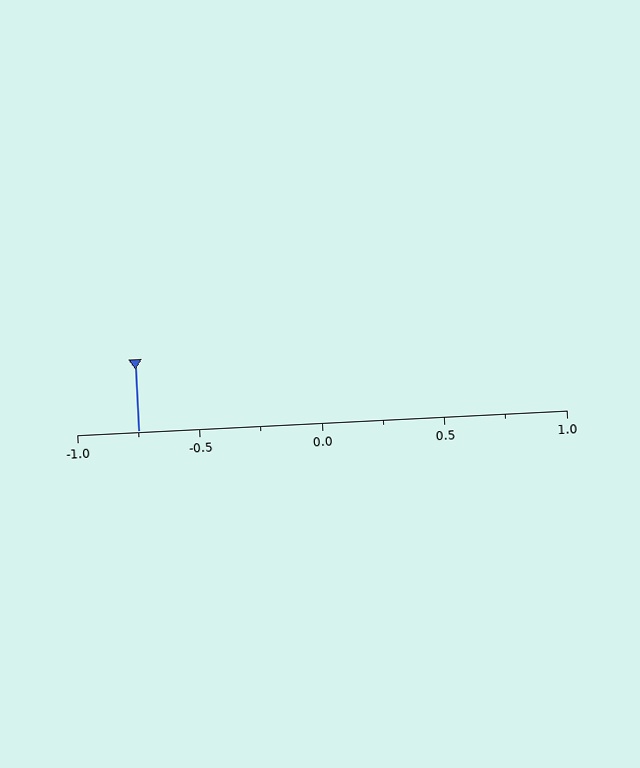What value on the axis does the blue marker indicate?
The marker indicates approximately -0.75.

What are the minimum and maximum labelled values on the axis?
The axis runs from -1.0 to 1.0.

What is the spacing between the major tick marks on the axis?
The major ticks are spaced 0.5 apart.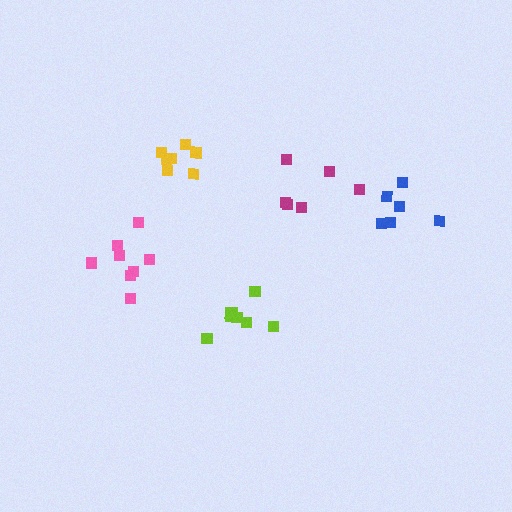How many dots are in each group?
Group 1: 6 dots, Group 2: 8 dots, Group 3: 8 dots, Group 4: 8 dots, Group 5: 6 dots (36 total).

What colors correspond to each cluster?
The clusters are colored: blue, pink, yellow, lime, magenta.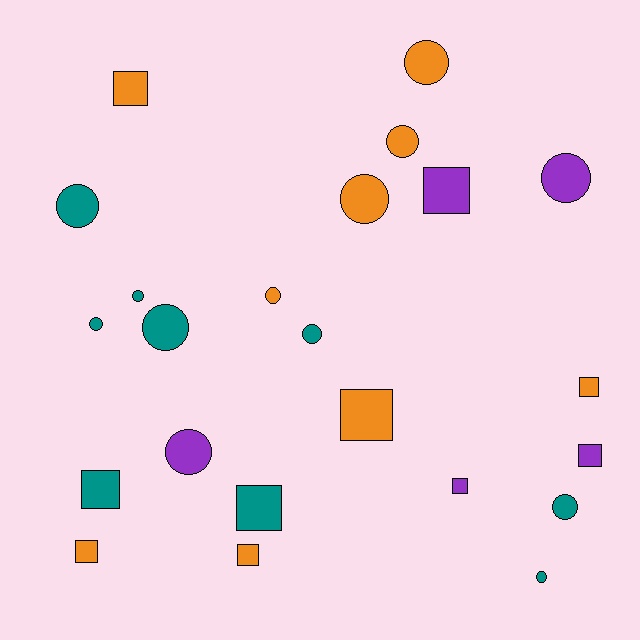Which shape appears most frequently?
Circle, with 13 objects.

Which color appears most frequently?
Teal, with 9 objects.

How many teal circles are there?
There are 7 teal circles.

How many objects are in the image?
There are 23 objects.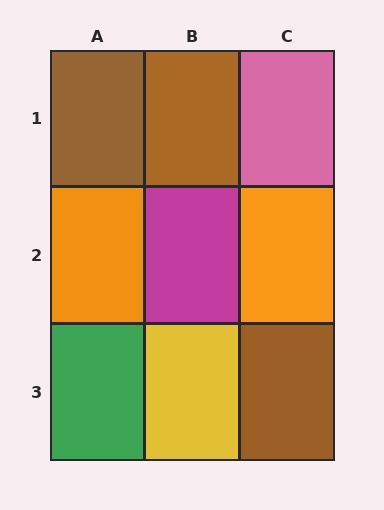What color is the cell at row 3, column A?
Green.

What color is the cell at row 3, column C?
Brown.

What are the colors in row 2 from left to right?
Orange, magenta, orange.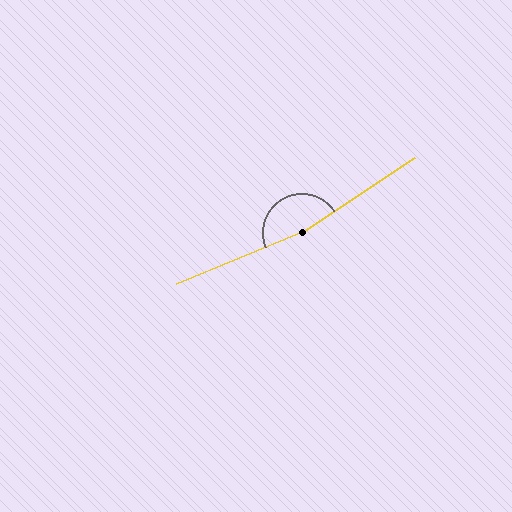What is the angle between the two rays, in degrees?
Approximately 169 degrees.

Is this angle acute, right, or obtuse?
It is obtuse.